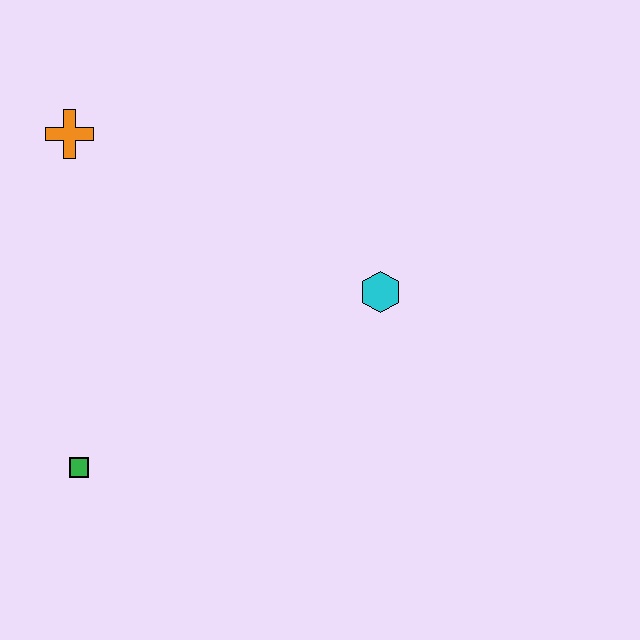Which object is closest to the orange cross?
The green square is closest to the orange cross.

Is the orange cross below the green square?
No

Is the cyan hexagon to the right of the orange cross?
Yes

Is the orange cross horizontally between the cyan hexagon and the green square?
No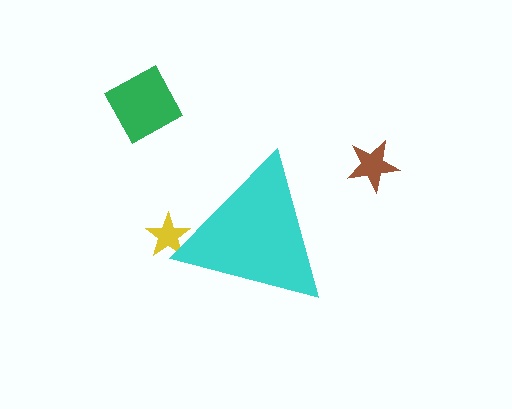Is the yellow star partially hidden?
Yes, the yellow star is partially hidden behind the cyan triangle.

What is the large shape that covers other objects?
A cyan triangle.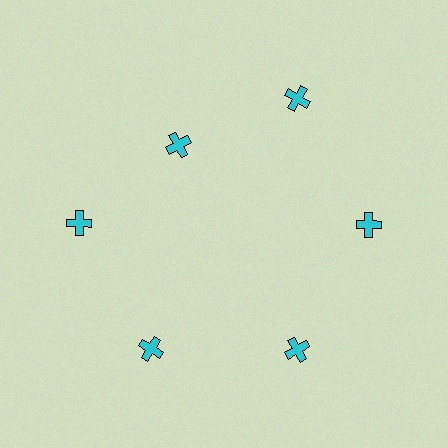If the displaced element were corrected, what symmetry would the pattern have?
It would have 6-fold rotational symmetry — the pattern would map onto itself every 60 degrees.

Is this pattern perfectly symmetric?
No. The 6 cyan crosses are arranged in a ring, but one element near the 11 o'clock position is pulled inward toward the center, breaking the 6-fold rotational symmetry.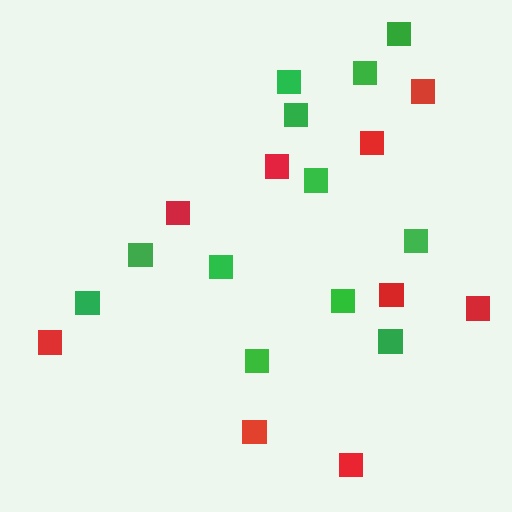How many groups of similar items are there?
There are 2 groups: one group of red squares (9) and one group of green squares (12).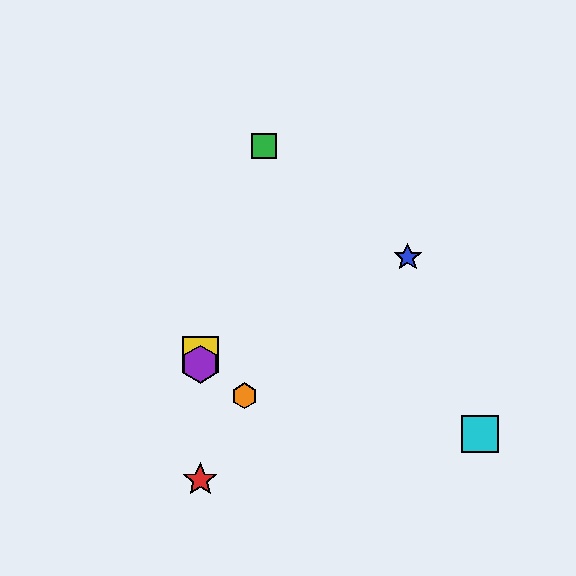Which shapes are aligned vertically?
The red star, the yellow square, the purple hexagon are aligned vertically.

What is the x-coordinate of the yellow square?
The yellow square is at x≈200.